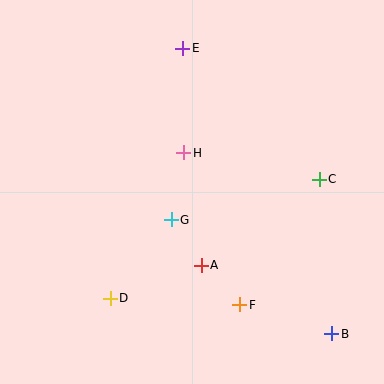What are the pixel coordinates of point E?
Point E is at (183, 48).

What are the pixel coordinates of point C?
Point C is at (319, 179).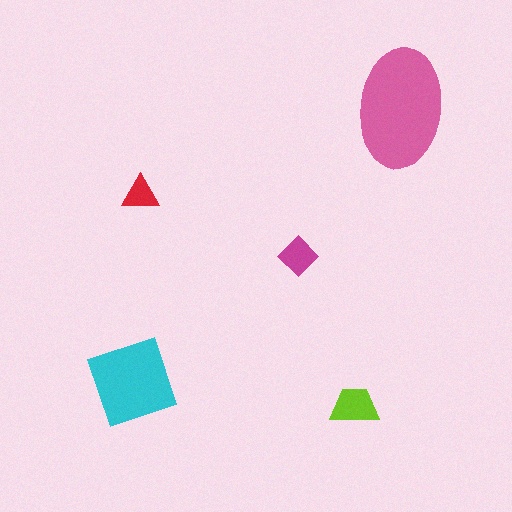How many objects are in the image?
There are 5 objects in the image.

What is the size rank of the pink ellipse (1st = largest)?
1st.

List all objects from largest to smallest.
The pink ellipse, the cyan square, the lime trapezoid, the magenta diamond, the red triangle.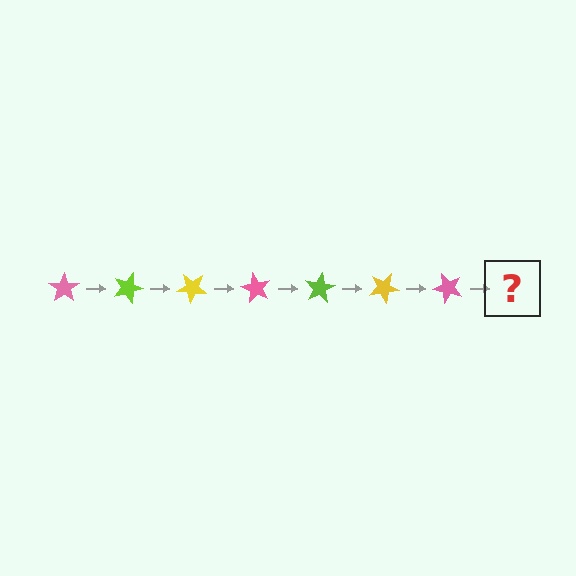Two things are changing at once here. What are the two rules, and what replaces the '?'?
The two rules are that it rotates 20 degrees each step and the color cycles through pink, lime, and yellow. The '?' should be a lime star, rotated 140 degrees from the start.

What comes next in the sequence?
The next element should be a lime star, rotated 140 degrees from the start.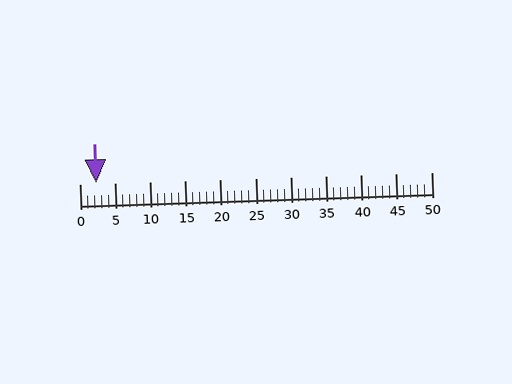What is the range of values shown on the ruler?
The ruler shows values from 0 to 50.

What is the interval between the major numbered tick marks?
The major tick marks are spaced 5 units apart.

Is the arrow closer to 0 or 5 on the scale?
The arrow is closer to 0.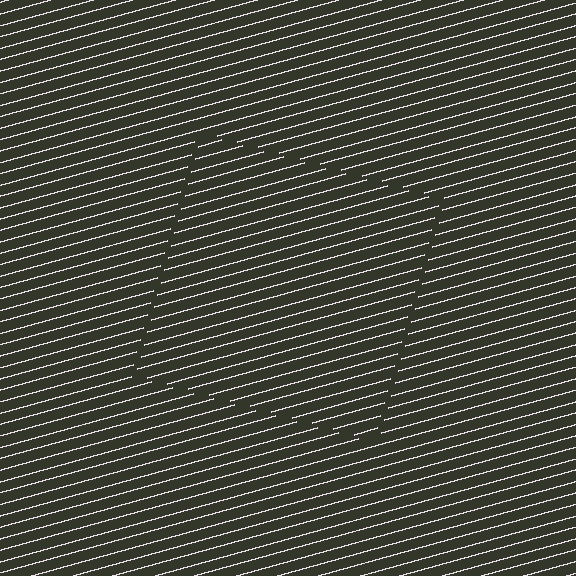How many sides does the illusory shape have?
4 sides — the line-ends trace a square.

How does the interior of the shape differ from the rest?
The interior of the shape contains the same grating, shifted by half a period — the contour is defined by the phase discontinuity where line-ends from the inner and outer gratings abut.